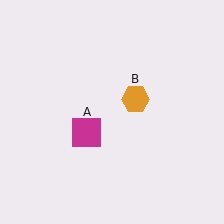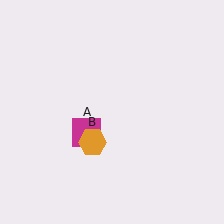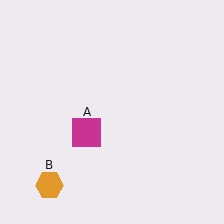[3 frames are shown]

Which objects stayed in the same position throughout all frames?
Magenta square (object A) remained stationary.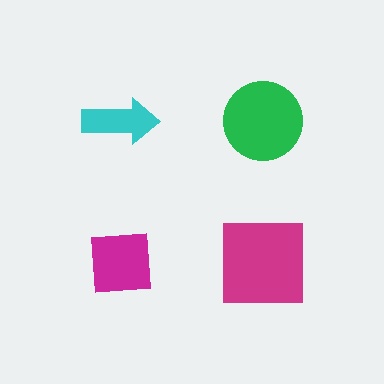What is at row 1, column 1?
A cyan arrow.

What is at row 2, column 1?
A magenta square.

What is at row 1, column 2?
A green circle.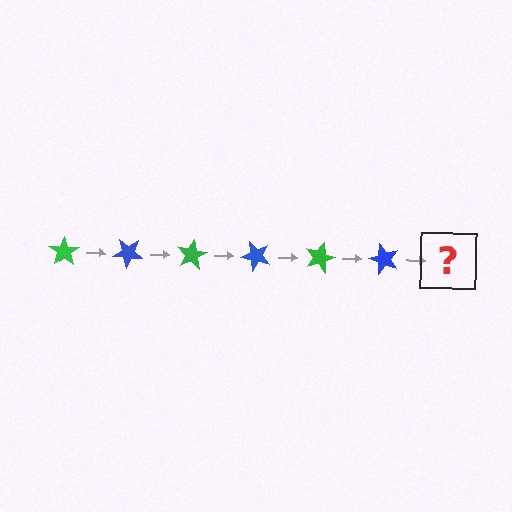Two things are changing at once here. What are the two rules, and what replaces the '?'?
The two rules are that it rotates 40 degrees each step and the color cycles through green and blue. The '?' should be a green star, rotated 240 degrees from the start.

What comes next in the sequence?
The next element should be a green star, rotated 240 degrees from the start.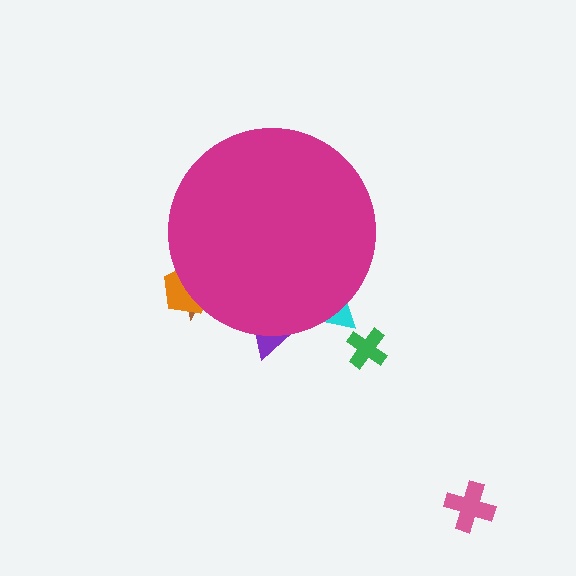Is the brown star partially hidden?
Yes, the brown star is partially hidden behind the magenta circle.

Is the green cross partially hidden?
No, the green cross is fully visible.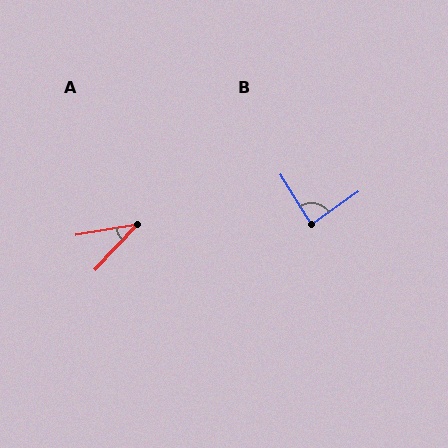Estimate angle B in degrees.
Approximately 86 degrees.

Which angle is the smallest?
A, at approximately 37 degrees.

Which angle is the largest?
B, at approximately 86 degrees.